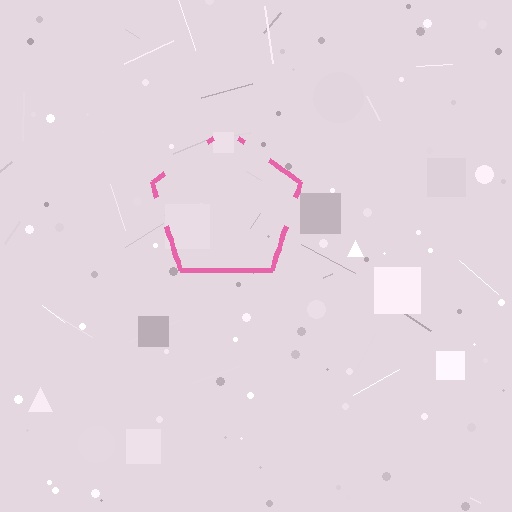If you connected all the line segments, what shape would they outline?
They would outline a pentagon.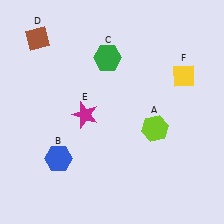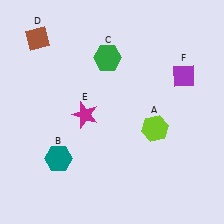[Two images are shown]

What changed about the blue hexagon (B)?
In Image 1, B is blue. In Image 2, it changed to teal.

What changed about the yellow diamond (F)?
In Image 1, F is yellow. In Image 2, it changed to purple.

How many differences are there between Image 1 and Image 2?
There are 2 differences between the two images.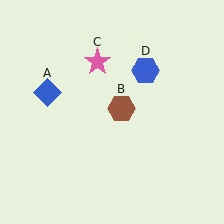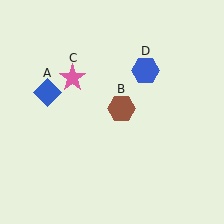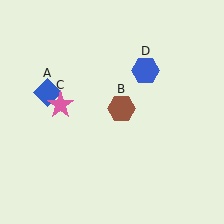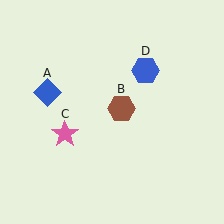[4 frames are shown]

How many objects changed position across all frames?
1 object changed position: pink star (object C).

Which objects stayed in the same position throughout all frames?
Blue diamond (object A) and brown hexagon (object B) and blue hexagon (object D) remained stationary.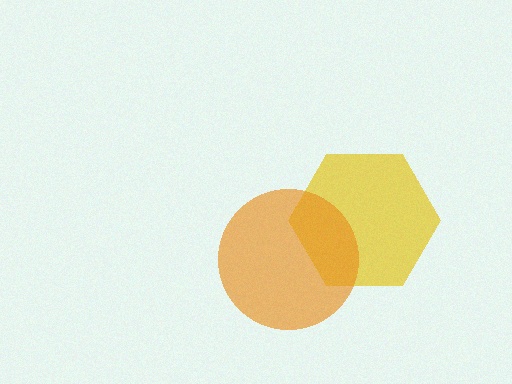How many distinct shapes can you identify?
There are 2 distinct shapes: a yellow hexagon, an orange circle.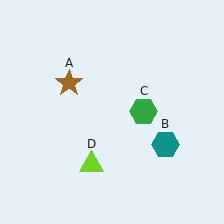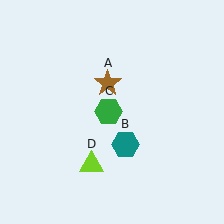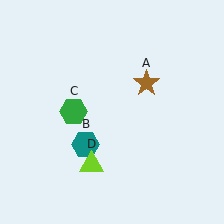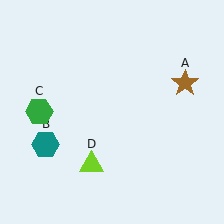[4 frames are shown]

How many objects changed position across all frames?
3 objects changed position: brown star (object A), teal hexagon (object B), green hexagon (object C).